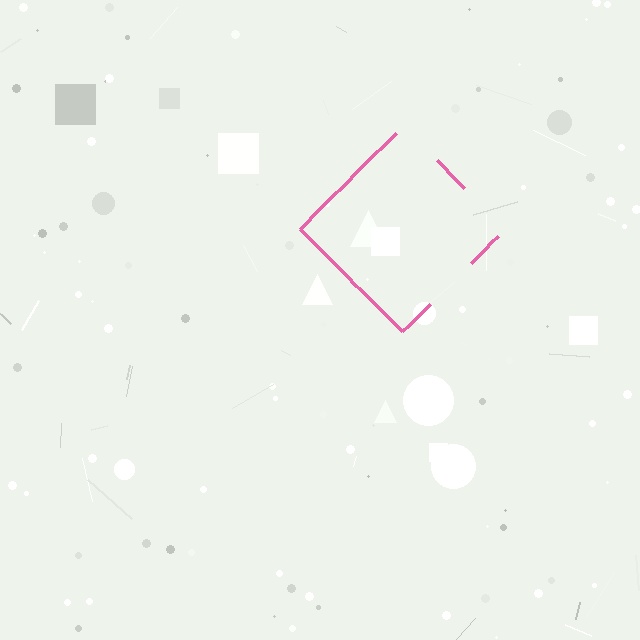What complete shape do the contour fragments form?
The contour fragments form a diamond.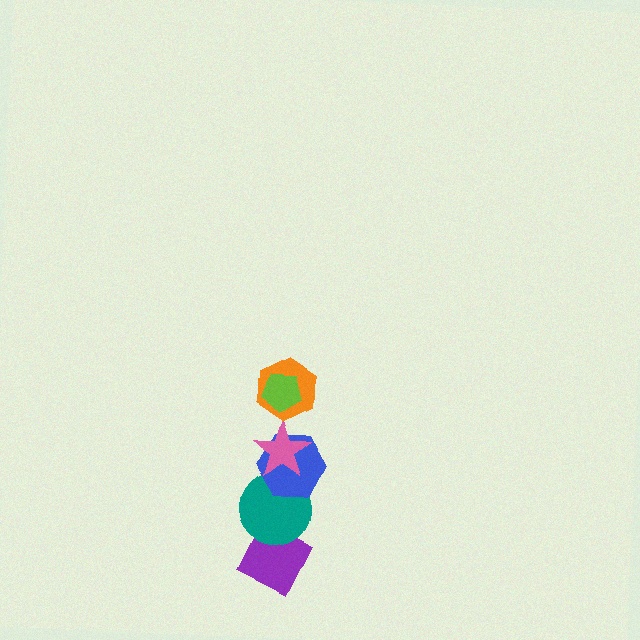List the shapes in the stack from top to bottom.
From top to bottom: the lime pentagon, the orange hexagon, the pink star, the blue hexagon, the teal circle, the purple diamond.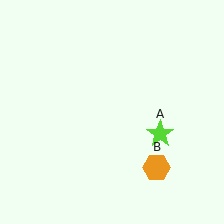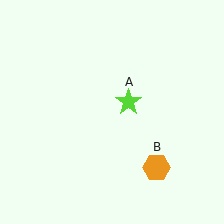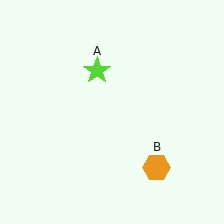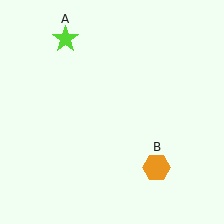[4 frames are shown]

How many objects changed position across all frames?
1 object changed position: lime star (object A).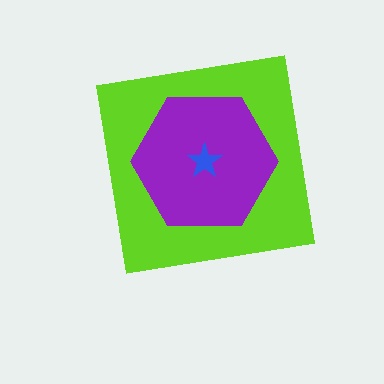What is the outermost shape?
The lime square.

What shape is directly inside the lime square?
The purple hexagon.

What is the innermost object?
The blue star.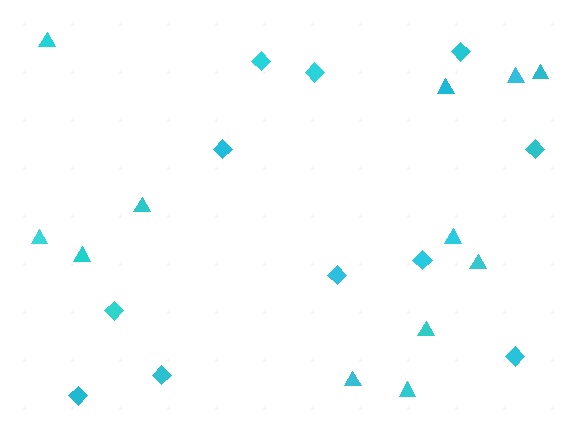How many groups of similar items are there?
There are 2 groups: one group of diamonds (11) and one group of triangles (12).